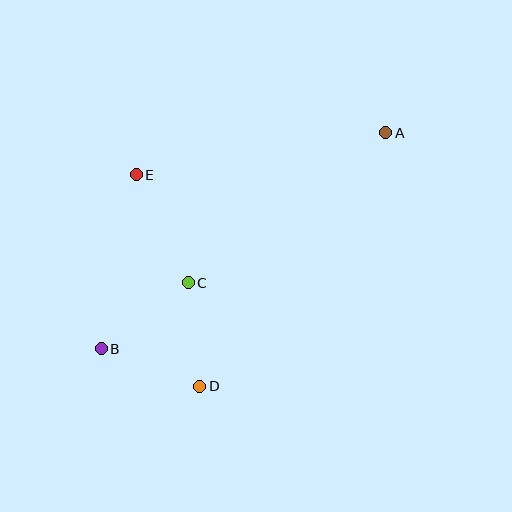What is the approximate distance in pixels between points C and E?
The distance between C and E is approximately 120 pixels.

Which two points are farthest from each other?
Points A and B are farthest from each other.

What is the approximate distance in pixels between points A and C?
The distance between A and C is approximately 248 pixels.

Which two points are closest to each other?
Points C and D are closest to each other.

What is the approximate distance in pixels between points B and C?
The distance between B and C is approximately 109 pixels.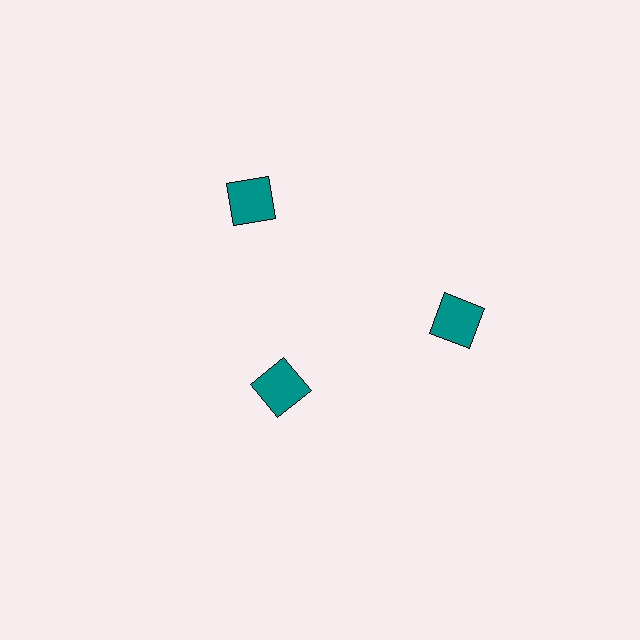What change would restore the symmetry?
The symmetry would be restored by moving it outward, back onto the ring so that all 3 squares sit at equal angles and equal distance from the center.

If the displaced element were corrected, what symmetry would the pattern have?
It would have 3-fold rotational symmetry — the pattern would map onto itself every 120 degrees.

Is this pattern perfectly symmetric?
No. The 3 teal squares are arranged in a ring, but one element near the 7 o'clock position is pulled inward toward the center, breaking the 3-fold rotational symmetry.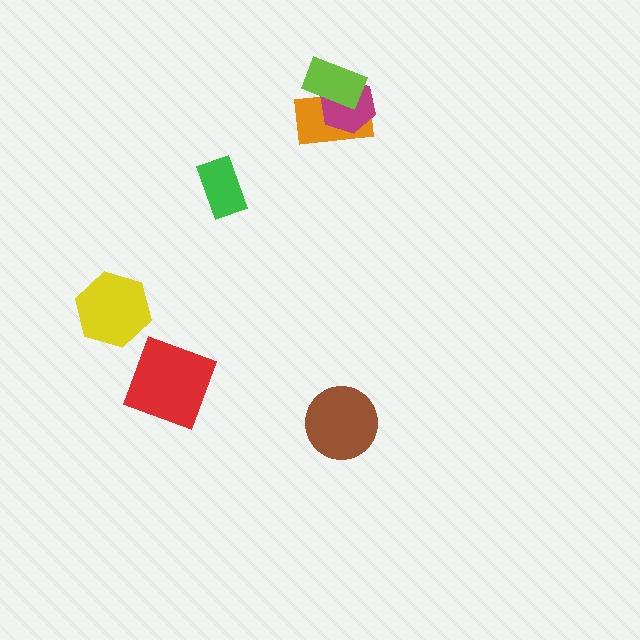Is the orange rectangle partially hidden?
Yes, it is partially covered by another shape.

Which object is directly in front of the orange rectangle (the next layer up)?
The magenta hexagon is directly in front of the orange rectangle.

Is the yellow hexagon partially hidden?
No, no other shape covers it.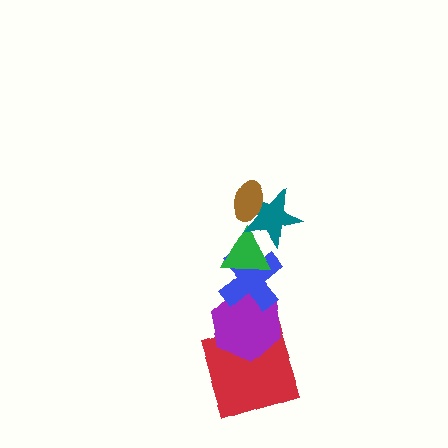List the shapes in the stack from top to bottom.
From top to bottom: the brown ellipse, the teal star, the green triangle, the blue cross, the purple hexagon, the red square.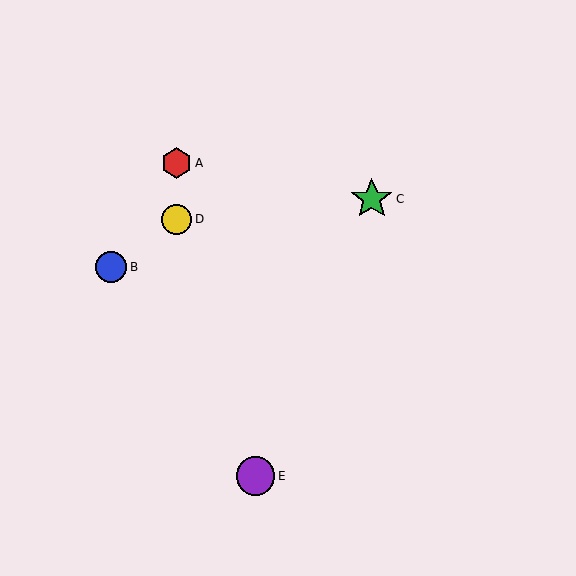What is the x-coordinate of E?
Object E is at x≈256.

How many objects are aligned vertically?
2 objects (A, D) are aligned vertically.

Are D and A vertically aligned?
Yes, both are at x≈176.